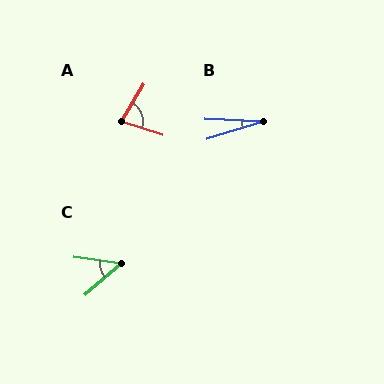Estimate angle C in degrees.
Approximately 49 degrees.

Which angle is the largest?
A, at approximately 77 degrees.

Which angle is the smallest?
B, at approximately 19 degrees.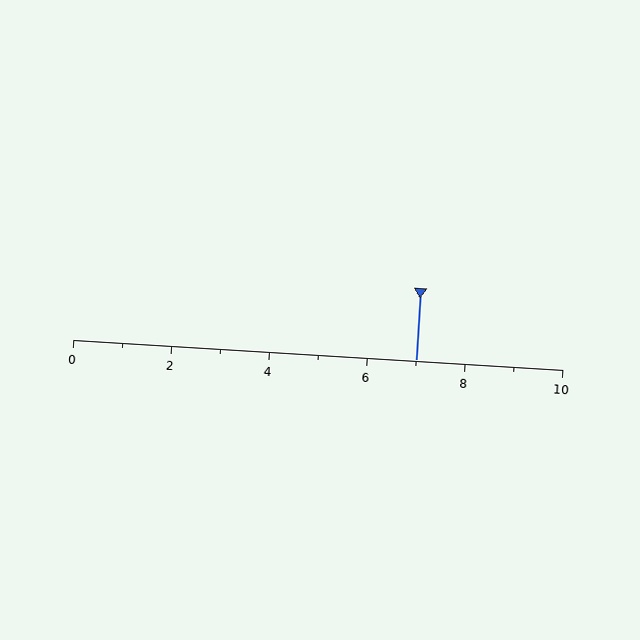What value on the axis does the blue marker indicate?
The marker indicates approximately 7.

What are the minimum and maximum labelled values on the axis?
The axis runs from 0 to 10.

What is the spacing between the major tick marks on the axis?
The major ticks are spaced 2 apart.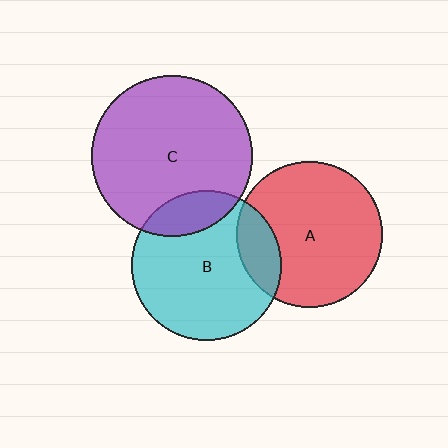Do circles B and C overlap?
Yes.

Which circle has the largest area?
Circle C (purple).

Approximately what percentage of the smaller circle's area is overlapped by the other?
Approximately 15%.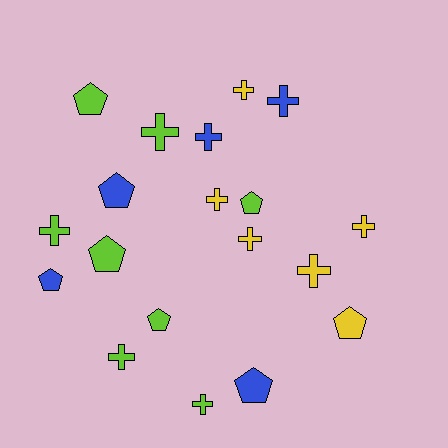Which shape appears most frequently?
Cross, with 11 objects.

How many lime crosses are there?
There are 4 lime crosses.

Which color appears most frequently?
Lime, with 8 objects.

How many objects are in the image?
There are 19 objects.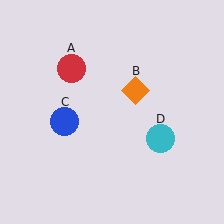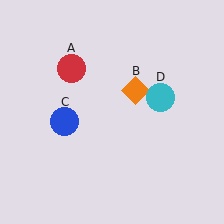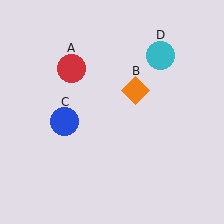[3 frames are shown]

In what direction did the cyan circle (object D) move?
The cyan circle (object D) moved up.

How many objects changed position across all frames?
1 object changed position: cyan circle (object D).